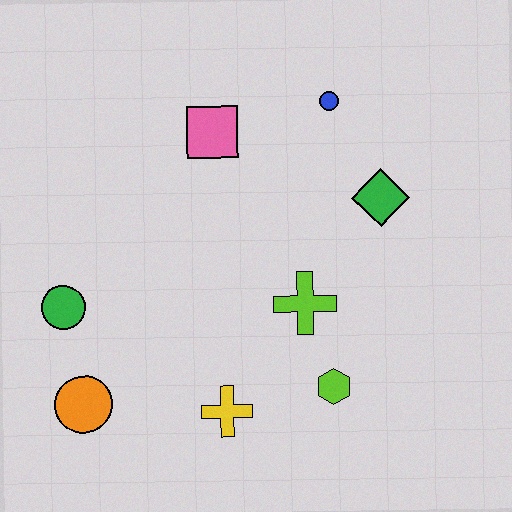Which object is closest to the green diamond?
The blue circle is closest to the green diamond.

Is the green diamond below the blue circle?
Yes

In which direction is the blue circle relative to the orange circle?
The blue circle is above the orange circle.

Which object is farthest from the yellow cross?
The blue circle is farthest from the yellow cross.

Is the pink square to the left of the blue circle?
Yes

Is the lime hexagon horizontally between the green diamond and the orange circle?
Yes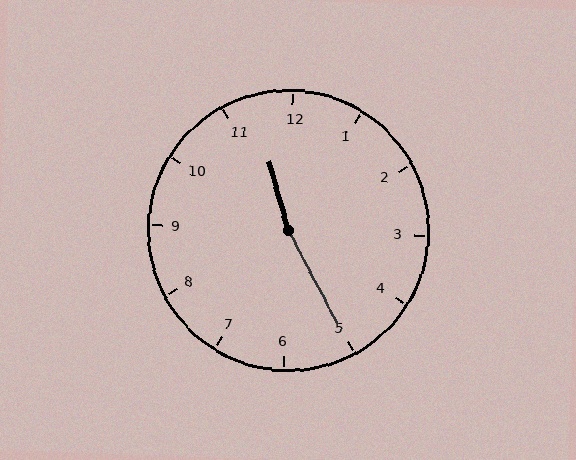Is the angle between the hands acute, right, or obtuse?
It is obtuse.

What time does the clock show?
11:25.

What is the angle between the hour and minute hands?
Approximately 168 degrees.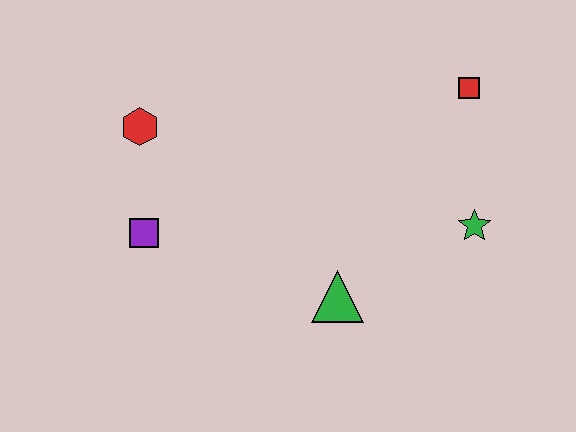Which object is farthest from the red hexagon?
The green star is farthest from the red hexagon.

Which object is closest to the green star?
The red square is closest to the green star.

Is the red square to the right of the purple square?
Yes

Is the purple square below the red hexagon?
Yes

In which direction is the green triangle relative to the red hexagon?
The green triangle is to the right of the red hexagon.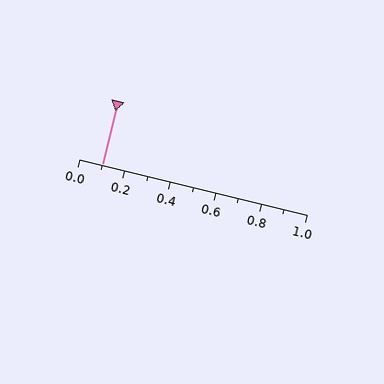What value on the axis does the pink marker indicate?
The marker indicates approximately 0.1.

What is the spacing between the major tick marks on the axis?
The major ticks are spaced 0.2 apart.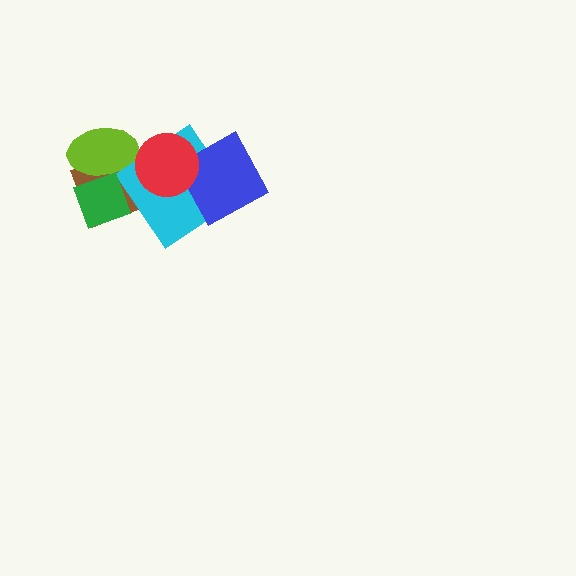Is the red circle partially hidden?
No, no other shape covers it.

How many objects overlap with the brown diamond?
4 objects overlap with the brown diamond.